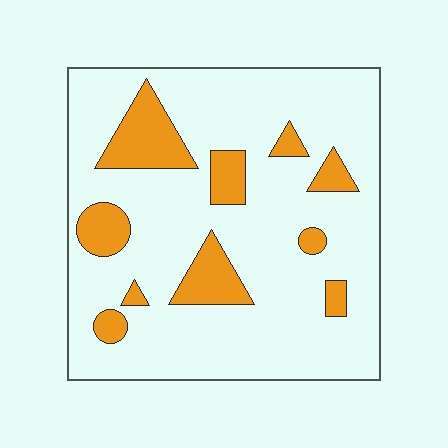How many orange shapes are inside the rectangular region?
10.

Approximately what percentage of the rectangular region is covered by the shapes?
Approximately 20%.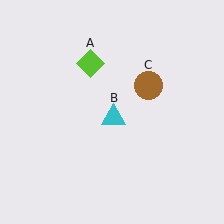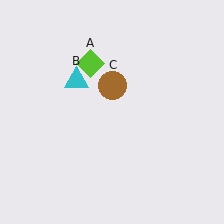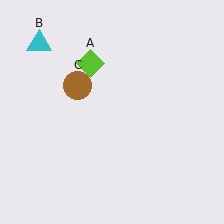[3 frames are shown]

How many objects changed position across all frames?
2 objects changed position: cyan triangle (object B), brown circle (object C).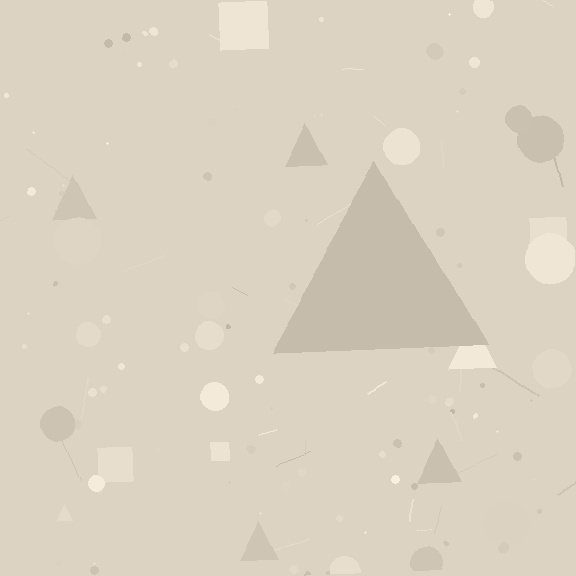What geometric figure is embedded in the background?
A triangle is embedded in the background.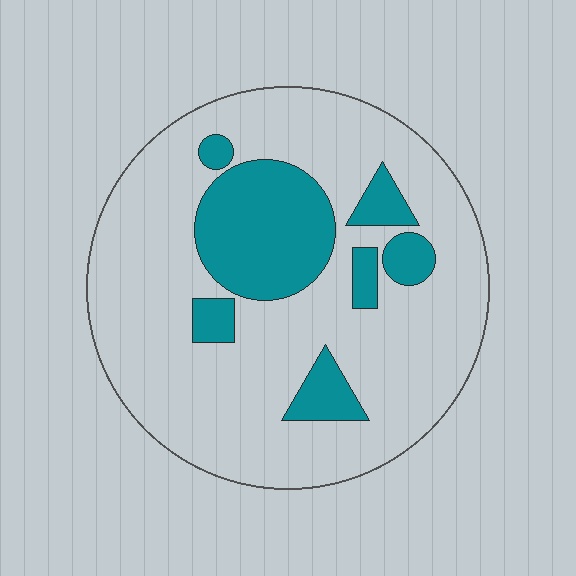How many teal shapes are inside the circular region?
7.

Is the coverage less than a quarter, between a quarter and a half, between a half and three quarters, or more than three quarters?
Less than a quarter.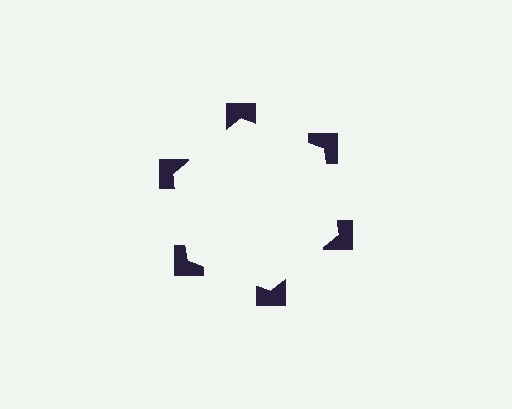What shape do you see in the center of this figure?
An illusory hexagon — its edges are inferred from the aligned wedge cuts in the notched squares, not physically drawn.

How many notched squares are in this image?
There are 6 — one at each vertex of the illusory hexagon.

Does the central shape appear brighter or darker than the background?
It typically appears slightly brighter than the background, even though no actual brightness change is drawn.